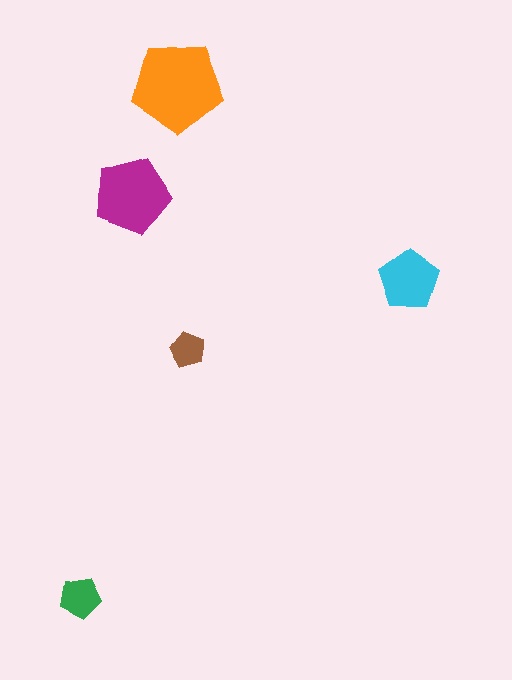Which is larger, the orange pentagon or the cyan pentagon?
The orange one.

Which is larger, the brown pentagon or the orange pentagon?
The orange one.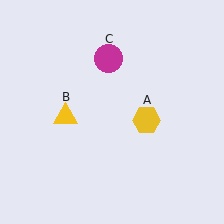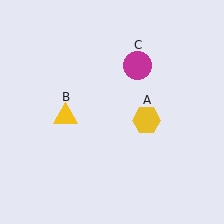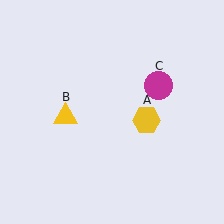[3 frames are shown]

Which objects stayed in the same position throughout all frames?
Yellow hexagon (object A) and yellow triangle (object B) remained stationary.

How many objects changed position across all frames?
1 object changed position: magenta circle (object C).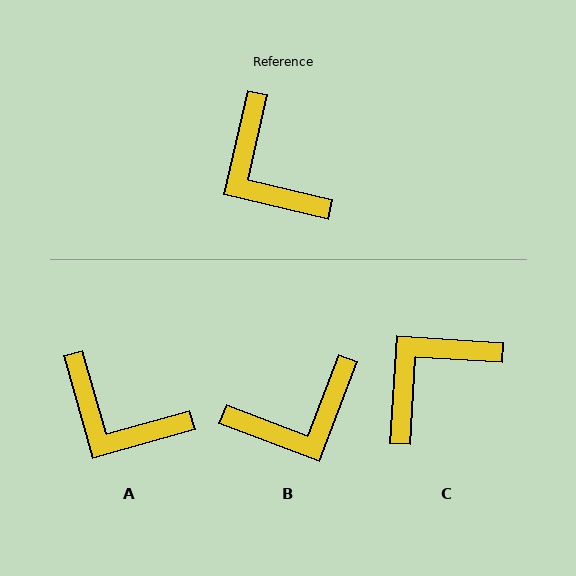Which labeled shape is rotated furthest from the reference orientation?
B, about 82 degrees away.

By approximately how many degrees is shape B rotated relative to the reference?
Approximately 82 degrees counter-clockwise.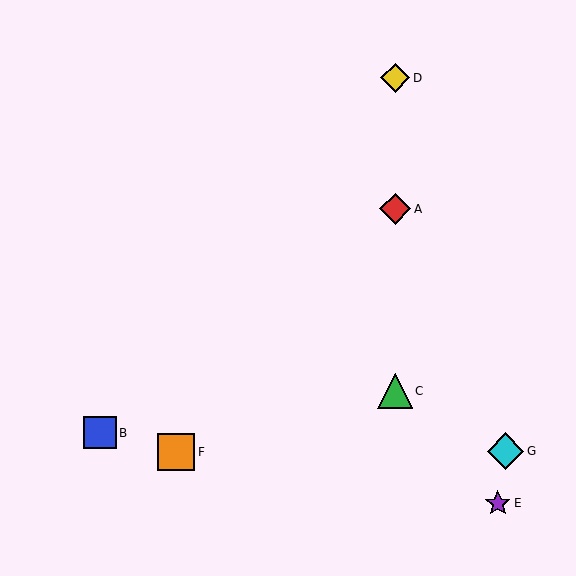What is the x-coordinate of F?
Object F is at x≈176.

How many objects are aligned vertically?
3 objects (A, C, D) are aligned vertically.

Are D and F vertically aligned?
No, D is at x≈395 and F is at x≈176.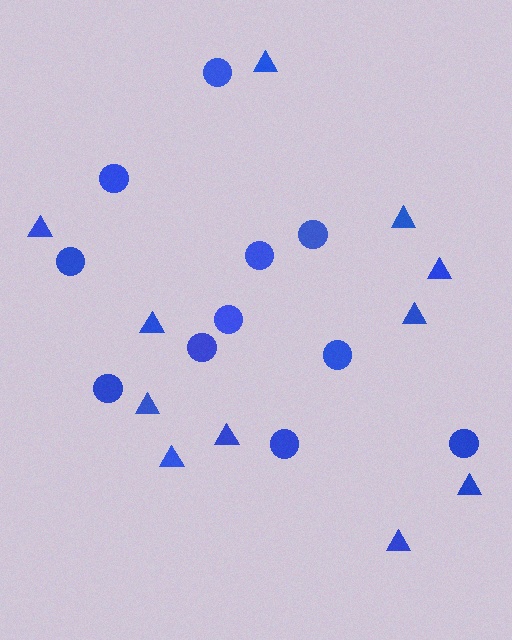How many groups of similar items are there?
There are 2 groups: one group of circles (11) and one group of triangles (11).